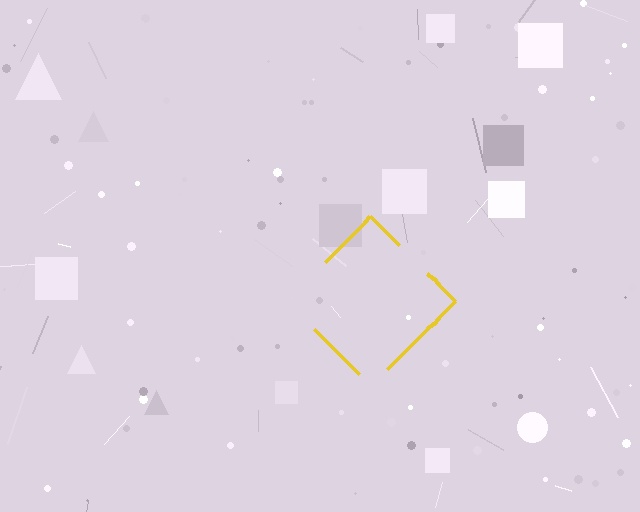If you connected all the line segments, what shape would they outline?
They would outline a diamond.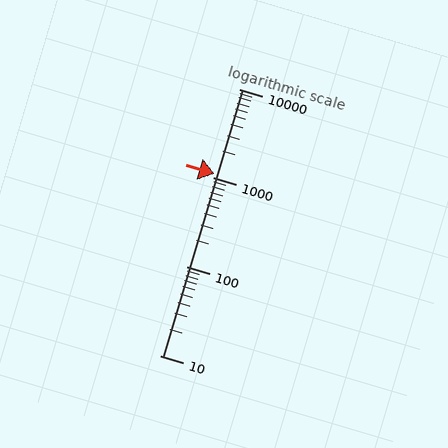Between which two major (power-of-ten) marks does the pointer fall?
The pointer is between 1000 and 10000.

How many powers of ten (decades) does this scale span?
The scale spans 3 decades, from 10 to 10000.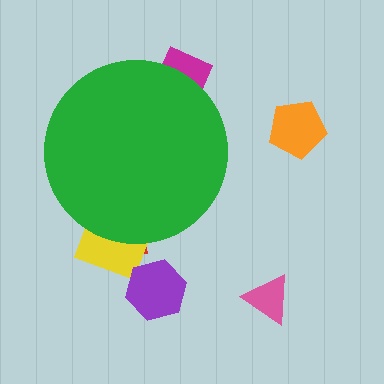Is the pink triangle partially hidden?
No, the pink triangle is fully visible.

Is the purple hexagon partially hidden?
No, the purple hexagon is fully visible.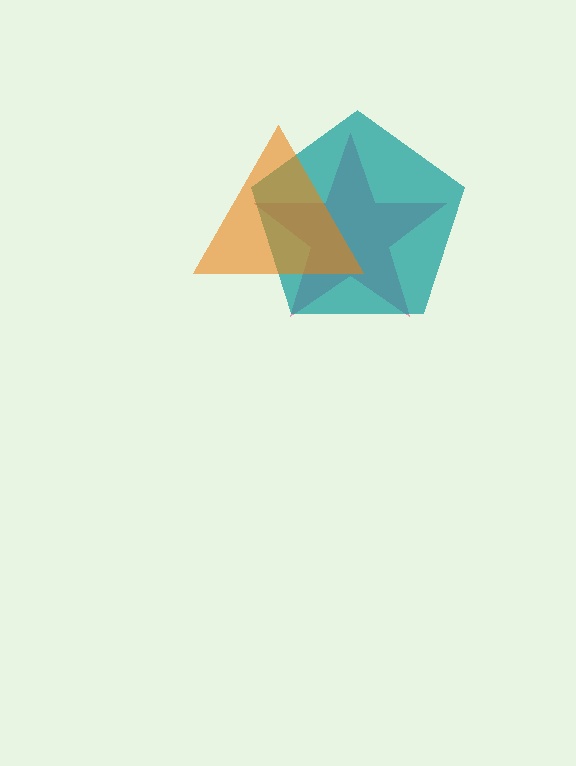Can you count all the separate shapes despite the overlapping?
Yes, there are 3 separate shapes.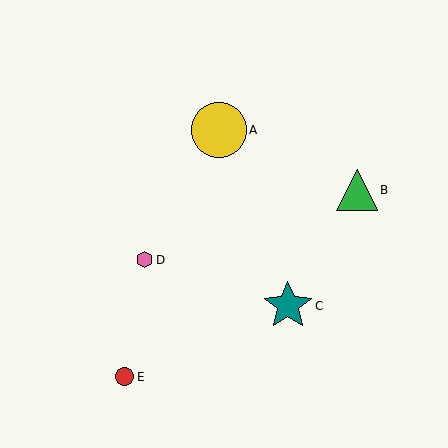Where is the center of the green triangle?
The center of the green triangle is at (357, 190).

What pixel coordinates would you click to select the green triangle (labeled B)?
Click at (357, 190) to select the green triangle B.